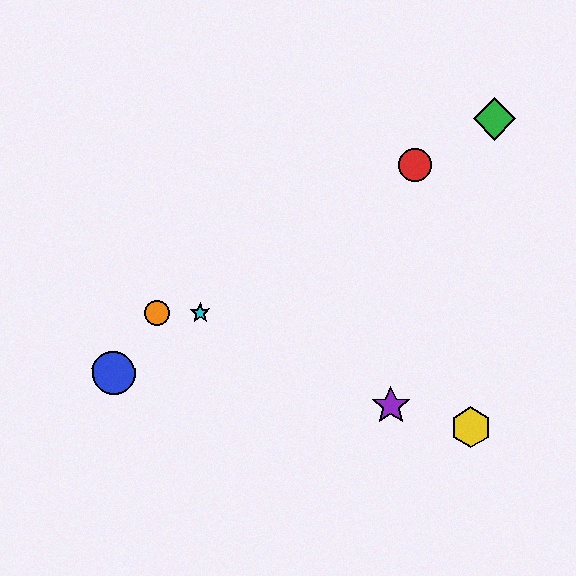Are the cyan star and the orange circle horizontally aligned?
Yes, both are at y≈313.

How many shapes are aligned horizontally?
2 shapes (the orange circle, the cyan star) are aligned horizontally.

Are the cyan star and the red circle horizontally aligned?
No, the cyan star is at y≈313 and the red circle is at y≈165.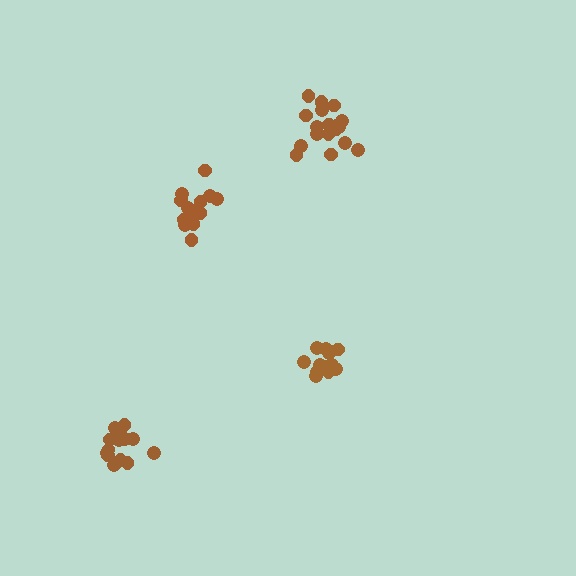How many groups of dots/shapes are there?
There are 4 groups.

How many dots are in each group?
Group 1: 14 dots, Group 2: 18 dots, Group 3: 15 dots, Group 4: 15 dots (62 total).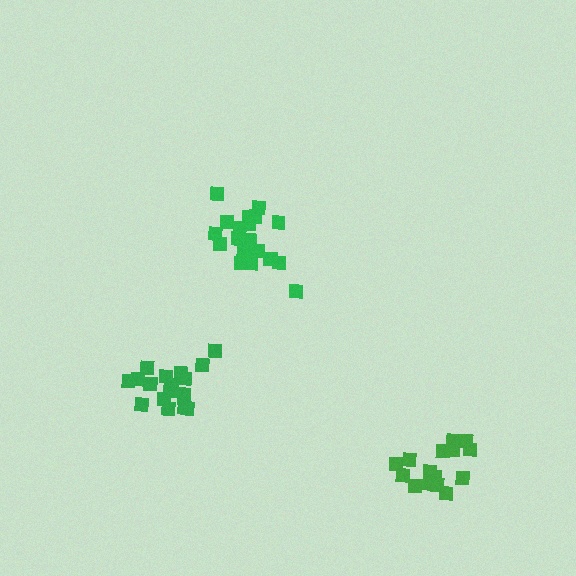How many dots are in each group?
Group 1: 18 dots, Group 2: 19 dots, Group 3: 16 dots (53 total).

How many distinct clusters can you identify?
There are 3 distinct clusters.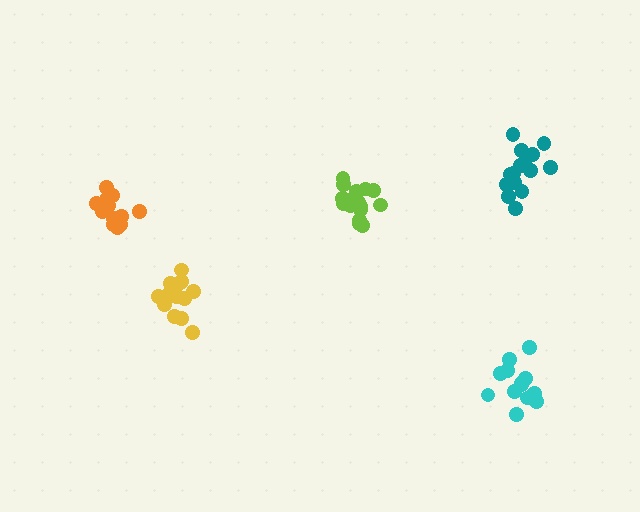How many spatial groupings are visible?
There are 5 spatial groupings.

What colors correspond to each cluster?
The clusters are colored: teal, yellow, cyan, lime, orange.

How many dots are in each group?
Group 1: 15 dots, Group 2: 15 dots, Group 3: 14 dots, Group 4: 17 dots, Group 5: 16 dots (77 total).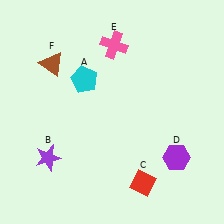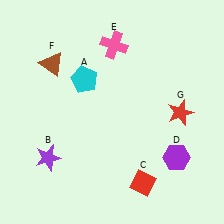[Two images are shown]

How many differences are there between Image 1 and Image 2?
There is 1 difference between the two images.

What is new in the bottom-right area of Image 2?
A red star (G) was added in the bottom-right area of Image 2.